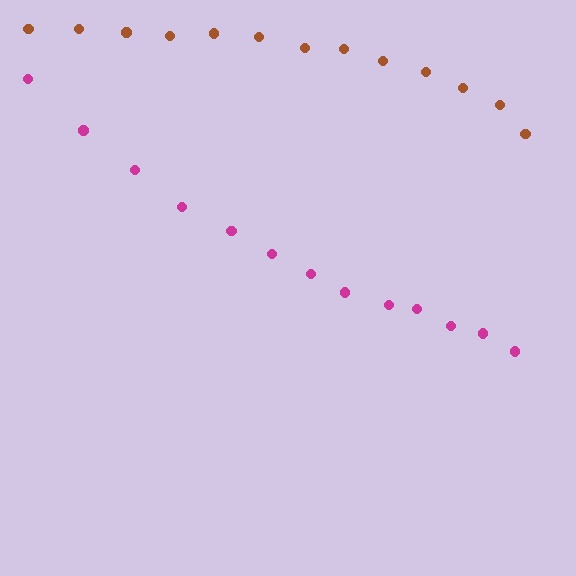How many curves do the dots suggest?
There are 2 distinct paths.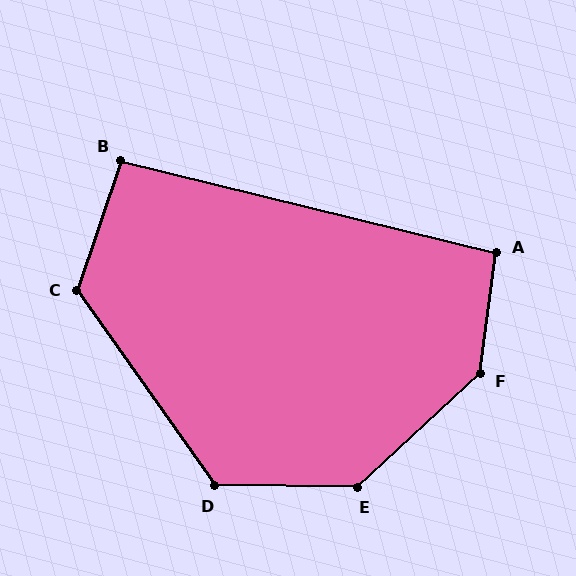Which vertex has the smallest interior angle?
B, at approximately 95 degrees.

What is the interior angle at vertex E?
Approximately 137 degrees (obtuse).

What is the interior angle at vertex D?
Approximately 126 degrees (obtuse).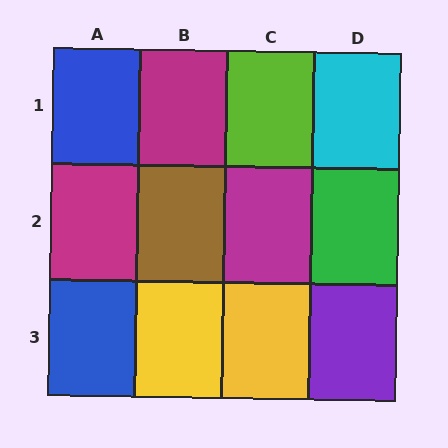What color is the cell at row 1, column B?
Magenta.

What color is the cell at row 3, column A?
Blue.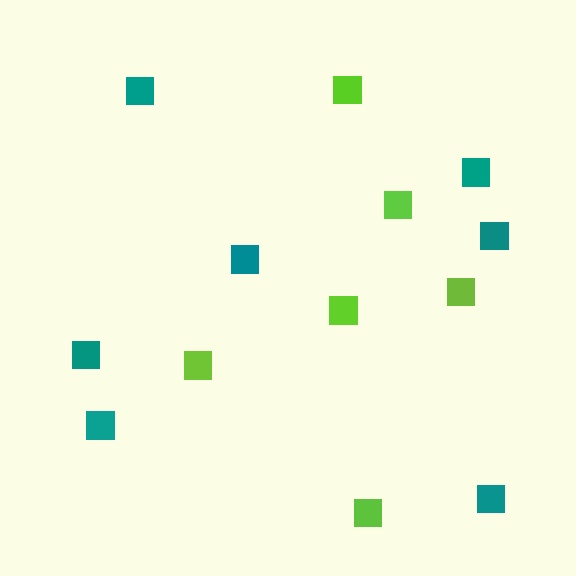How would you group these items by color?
There are 2 groups: one group of lime squares (6) and one group of teal squares (7).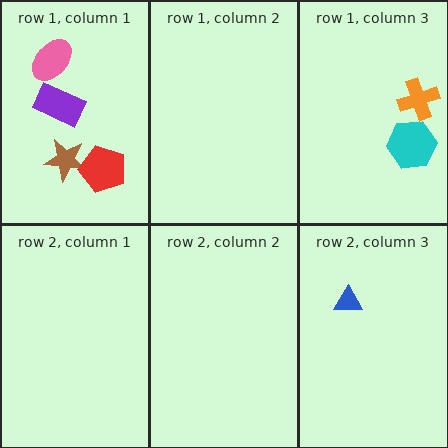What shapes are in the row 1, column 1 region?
The pink ellipse, the brown star, the red pentagon, the purple rectangle.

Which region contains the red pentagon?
The row 1, column 1 region.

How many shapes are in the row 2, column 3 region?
1.